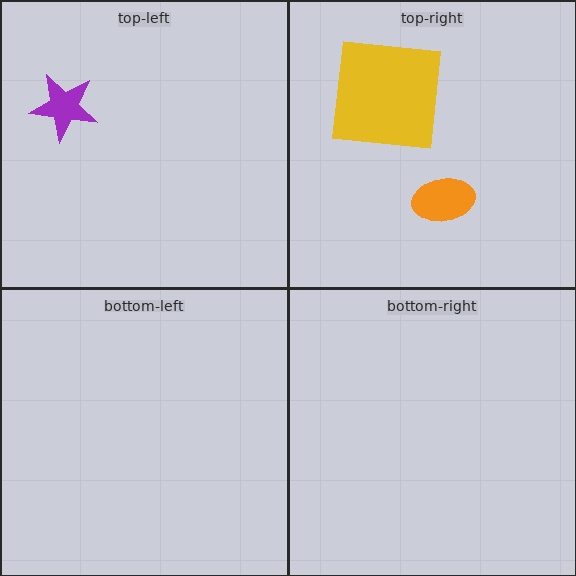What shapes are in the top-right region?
The yellow square, the orange ellipse.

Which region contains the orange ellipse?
The top-right region.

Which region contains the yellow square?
The top-right region.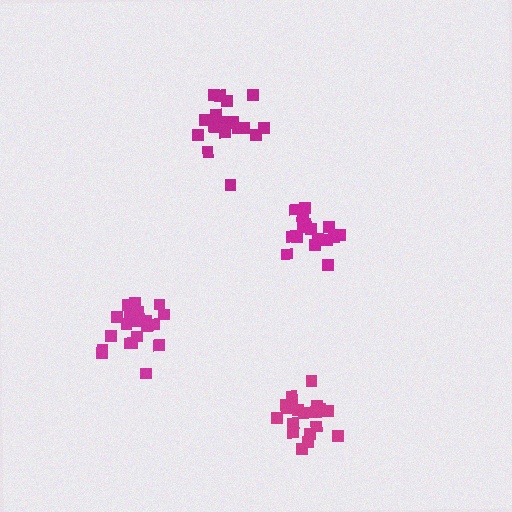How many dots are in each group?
Group 1: 21 dots, Group 2: 21 dots, Group 3: 20 dots, Group 4: 18 dots (80 total).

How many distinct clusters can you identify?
There are 4 distinct clusters.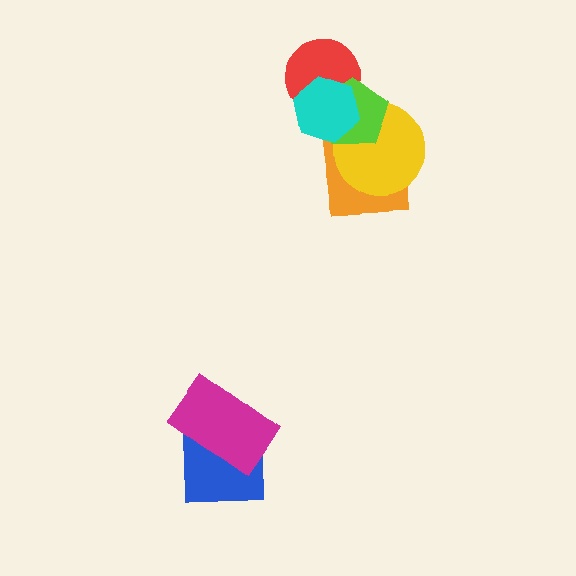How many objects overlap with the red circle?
2 objects overlap with the red circle.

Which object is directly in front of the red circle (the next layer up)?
The lime pentagon is directly in front of the red circle.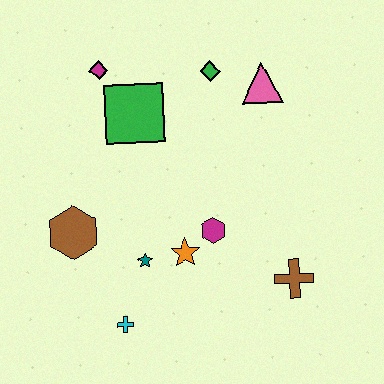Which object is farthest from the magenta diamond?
The brown cross is farthest from the magenta diamond.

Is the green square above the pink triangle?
No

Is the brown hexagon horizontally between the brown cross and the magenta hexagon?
No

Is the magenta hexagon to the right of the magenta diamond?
Yes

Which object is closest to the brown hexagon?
The teal star is closest to the brown hexagon.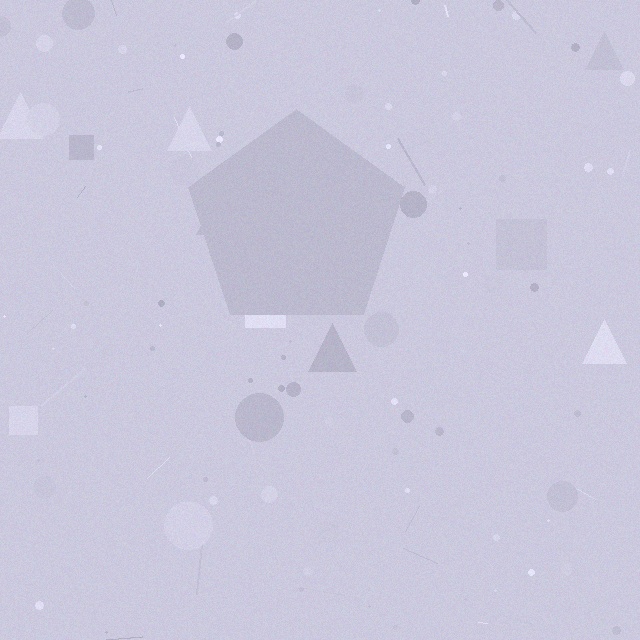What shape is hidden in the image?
A pentagon is hidden in the image.